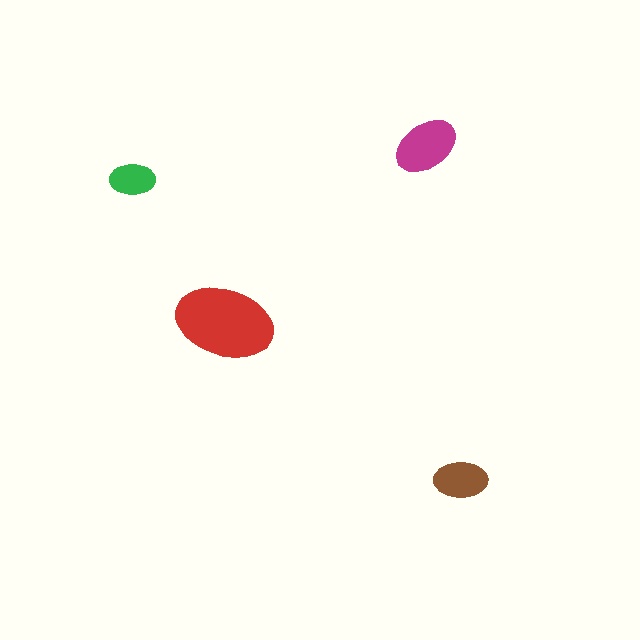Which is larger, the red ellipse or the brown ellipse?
The red one.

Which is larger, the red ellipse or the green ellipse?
The red one.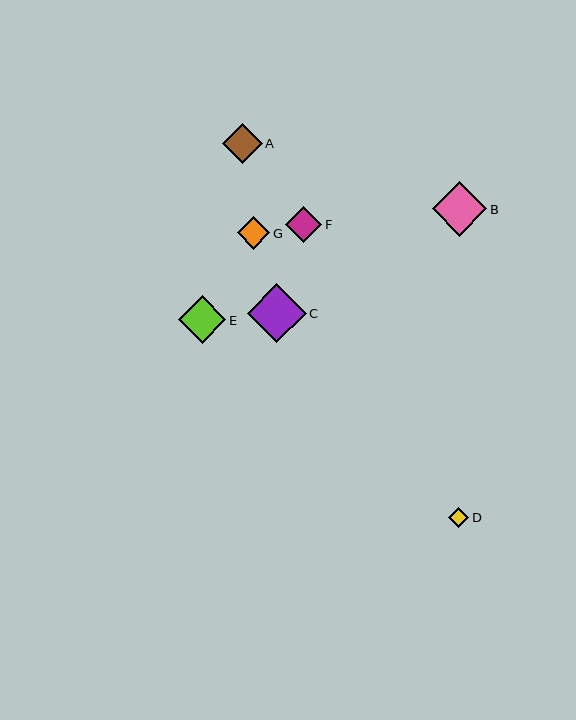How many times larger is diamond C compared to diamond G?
Diamond C is approximately 1.8 times the size of diamond G.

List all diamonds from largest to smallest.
From largest to smallest: C, B, E, A, F, G, D.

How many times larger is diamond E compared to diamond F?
Diamond E is approximately 1.3 times the size of diamond F.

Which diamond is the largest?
Diamond C is the largest with a size of approximately 59 pixels.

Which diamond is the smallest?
Diamond D is the smallest with a size of approximately 20 pixels.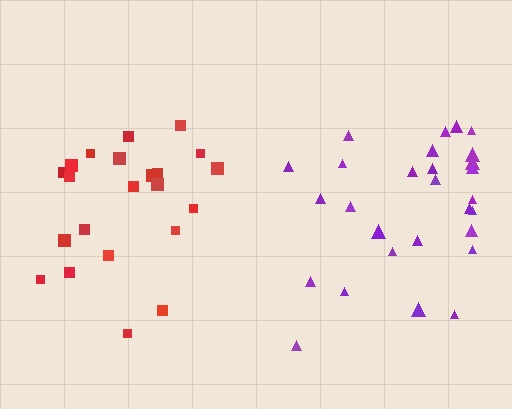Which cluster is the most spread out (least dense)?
Purple.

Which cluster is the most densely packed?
Red.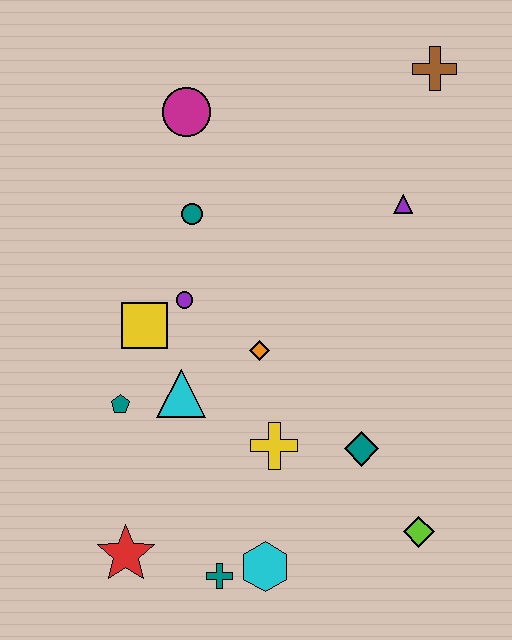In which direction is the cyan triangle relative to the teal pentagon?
The cyan triangle is to the right of the teal pentagon.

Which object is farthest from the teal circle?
The lime diamond is farthest from the teal circle.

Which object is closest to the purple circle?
The yellow square is closest to the purple circle.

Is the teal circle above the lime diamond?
Yes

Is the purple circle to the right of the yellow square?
Yes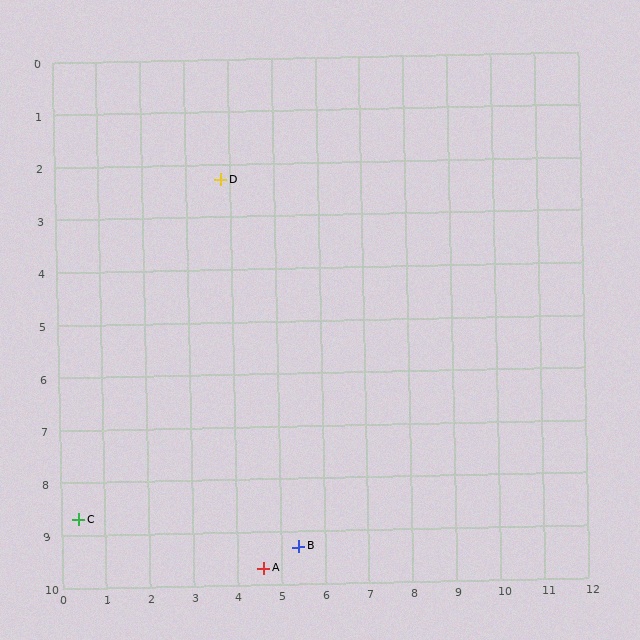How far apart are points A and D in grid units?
Points A and D are about 7.4 grid units apart.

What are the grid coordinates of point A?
Point A is at approximately (4.6, 9.7).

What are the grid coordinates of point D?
Point D is at approximately (3.8, 2.3).